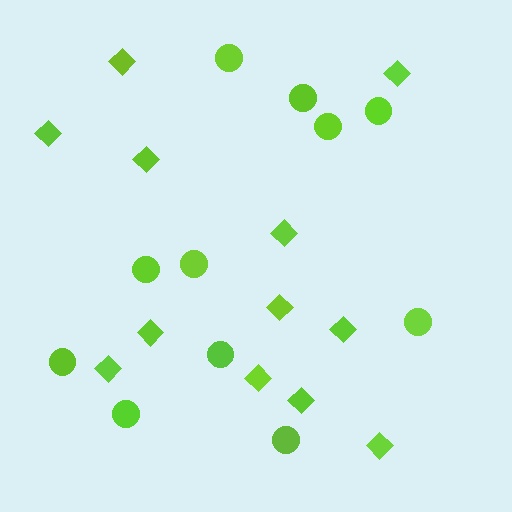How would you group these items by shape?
There are 2 groups: one group of circles (11) and one group of diamonds (12).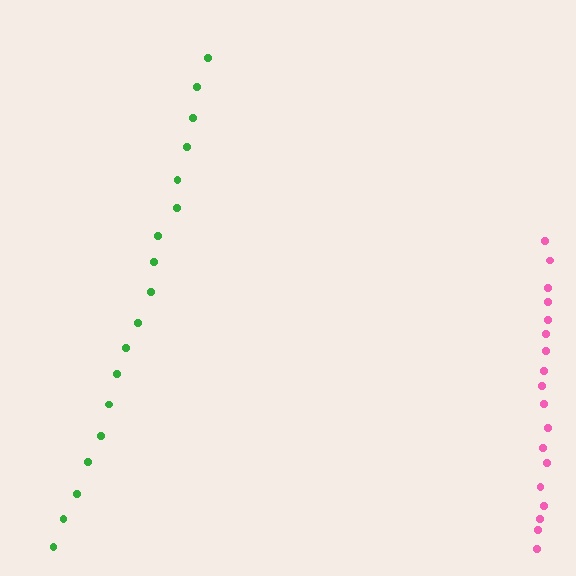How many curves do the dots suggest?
There are 2 distinct paths.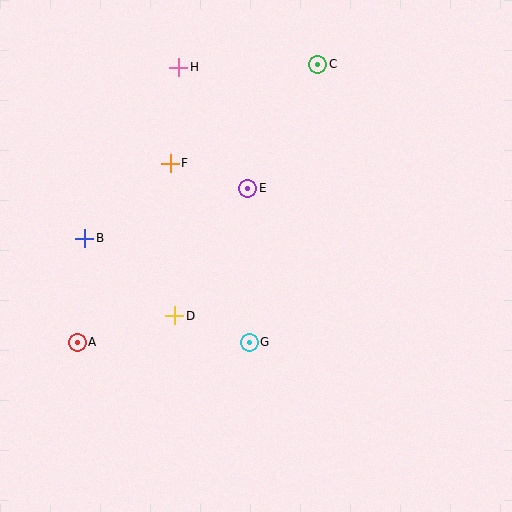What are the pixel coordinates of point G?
Point G is at (249, 342).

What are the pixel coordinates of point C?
Point C is at (318, 64).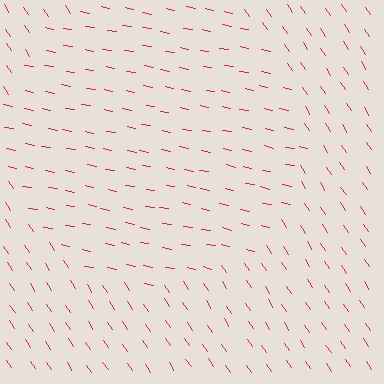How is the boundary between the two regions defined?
The boundary is defined purely by a change in line orientation (approximately 45 degrees difference). All lines are the same color and thickness.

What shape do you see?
I see a circle.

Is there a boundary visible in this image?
Yes, there is a texture boundary formed by a change in line orientation.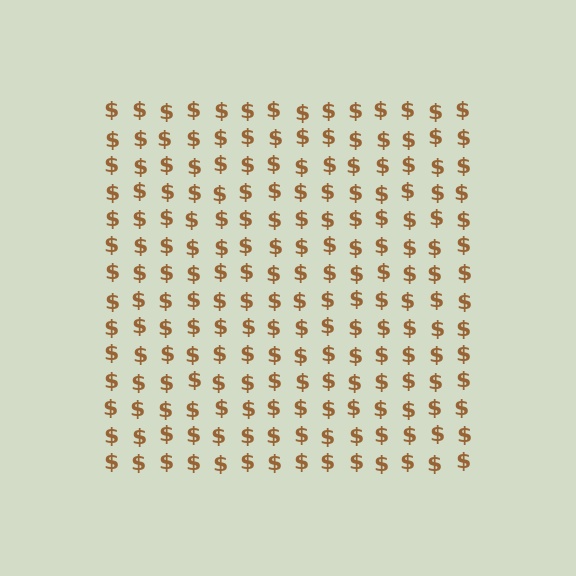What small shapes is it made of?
It is made of small dollar signs.